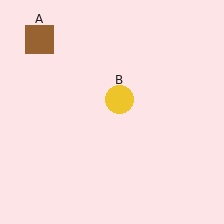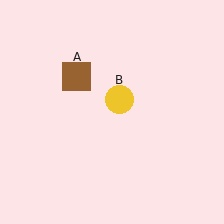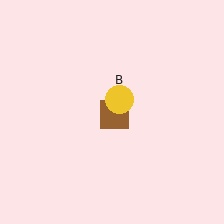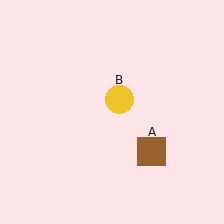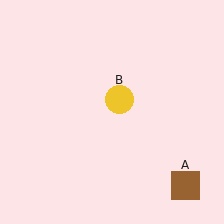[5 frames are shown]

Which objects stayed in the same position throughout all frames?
Yellow circle (object B) remained stationary.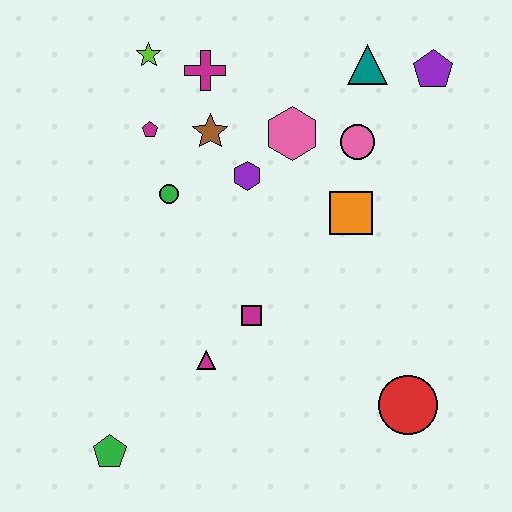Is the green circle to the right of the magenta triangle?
No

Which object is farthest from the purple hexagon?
The green pentagon is farthest from the purple hexagon.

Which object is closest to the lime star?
The magenta cross is closest to the lime star.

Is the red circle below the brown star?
Yes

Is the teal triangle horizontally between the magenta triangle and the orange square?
No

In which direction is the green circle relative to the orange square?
The green circle is to the left of the orange square.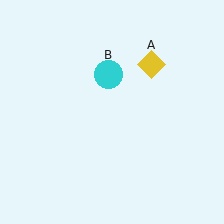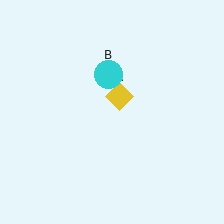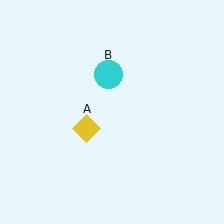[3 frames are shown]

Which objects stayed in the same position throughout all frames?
Cyan circle (object B) remained stationary.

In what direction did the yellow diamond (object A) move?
The yellow diamond (object A) moved down and to the left.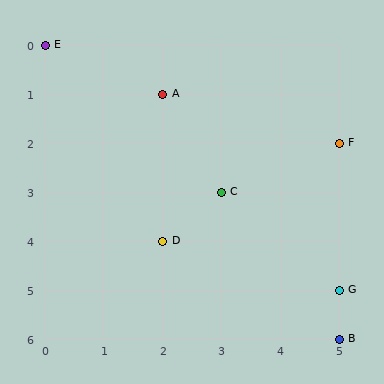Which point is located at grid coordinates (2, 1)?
Point A is at (2, 1).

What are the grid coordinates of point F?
Point F is at grid coordinates (5, 2).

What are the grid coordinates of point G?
Point G is at grid coordinates (5, 5).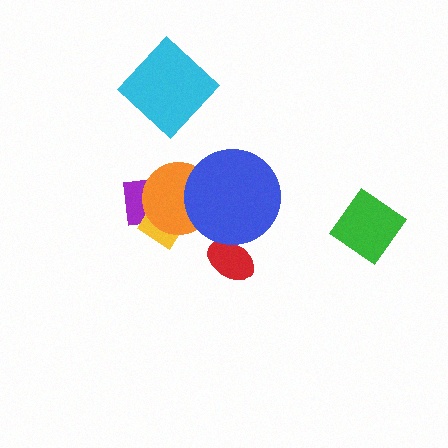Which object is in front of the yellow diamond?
The orange circle is in front of the yellow diamond.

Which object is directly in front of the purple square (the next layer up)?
The yellow diamond is directly in front of the purple square.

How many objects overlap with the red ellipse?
1 object overlaps with the red ellipse.